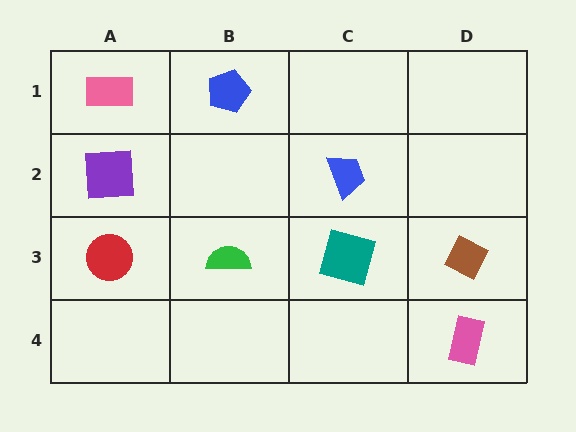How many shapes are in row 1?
2 shapes.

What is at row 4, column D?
A pink rectangle.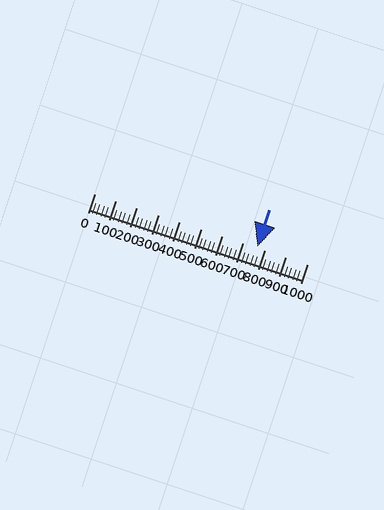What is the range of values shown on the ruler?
The ruler shows values from 0 to 1000.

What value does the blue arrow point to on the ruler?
The blue arrow points to approximately 768.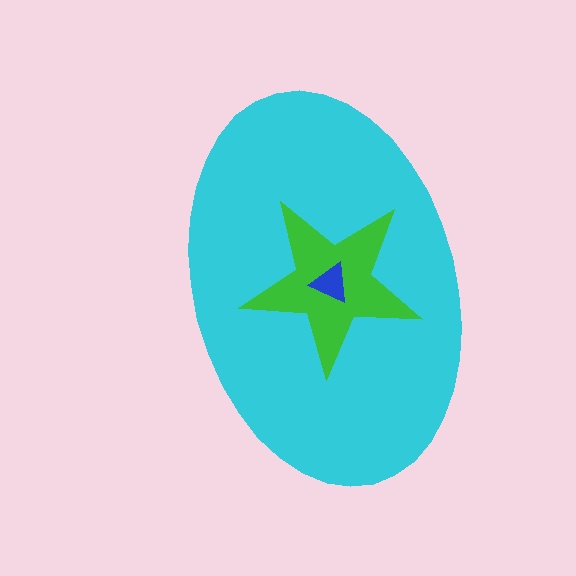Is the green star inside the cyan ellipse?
Yes.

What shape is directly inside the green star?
The blue triangle.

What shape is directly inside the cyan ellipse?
The green star.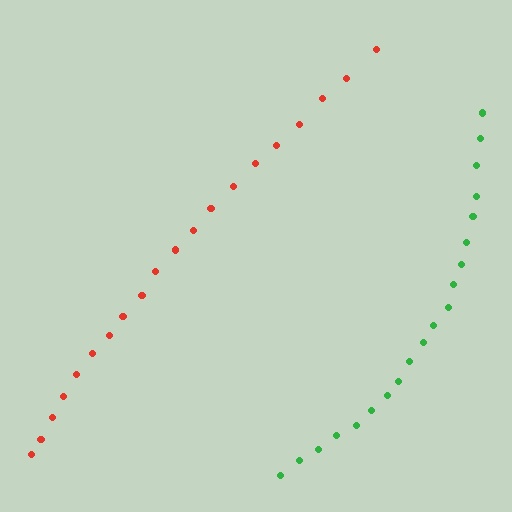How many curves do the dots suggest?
There are 2 distinct paths.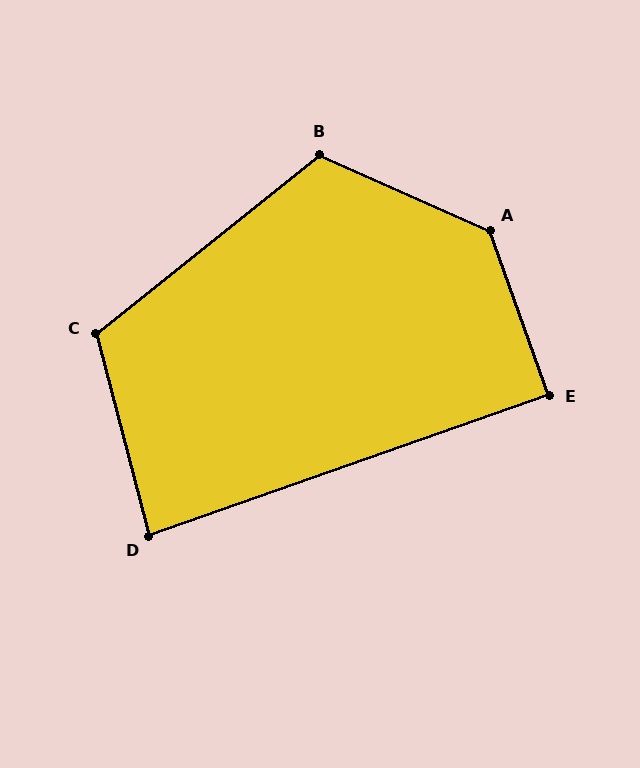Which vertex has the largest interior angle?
A, at approximately 133 degrees.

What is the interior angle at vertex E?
Approximately 90 degrees (approximately right).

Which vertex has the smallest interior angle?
D, at approximately 85 degrees.